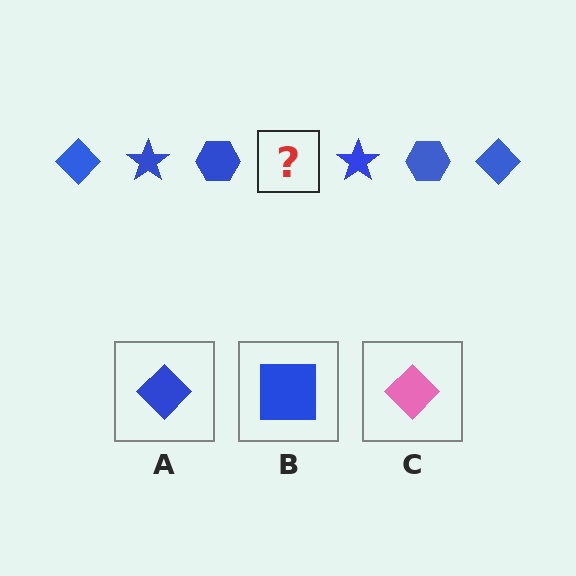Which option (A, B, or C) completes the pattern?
A.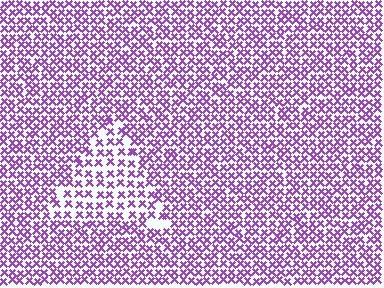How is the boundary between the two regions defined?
The boundary is defined by a change in element density (approximately 1.7x ratio). All elements are the same color, size, and shape.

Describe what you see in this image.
The image contains small purple elements arranged at two different densities. A triangle-shaped region is visible where the elements are less densely packed than the surrounding area.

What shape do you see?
I see a triangle.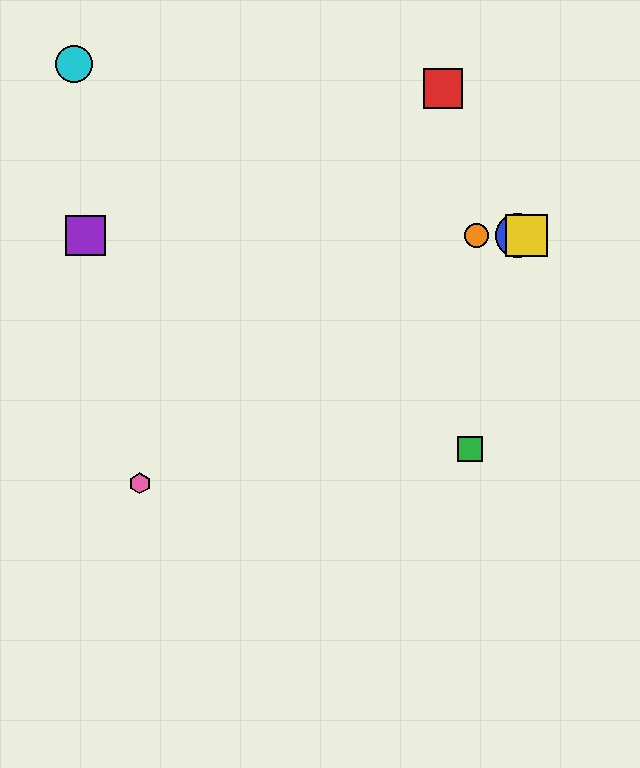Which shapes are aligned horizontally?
The blue circle, the yellow square, the purple square, the orange circle are aligned horizontally.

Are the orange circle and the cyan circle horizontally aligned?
No, the orange circle is at y≈235 and the cyan circle is at y≈64.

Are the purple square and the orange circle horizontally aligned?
Yes, both are at y≈235.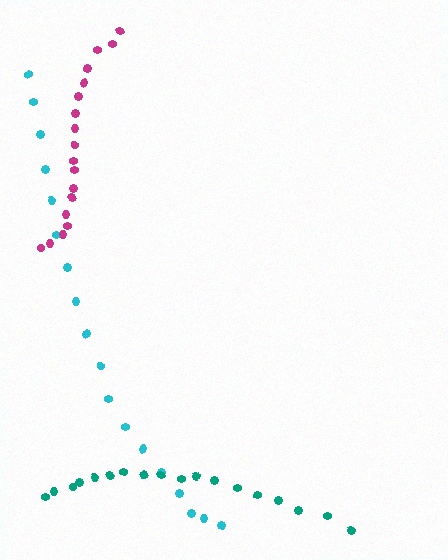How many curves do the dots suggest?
There are 3 distinct paths.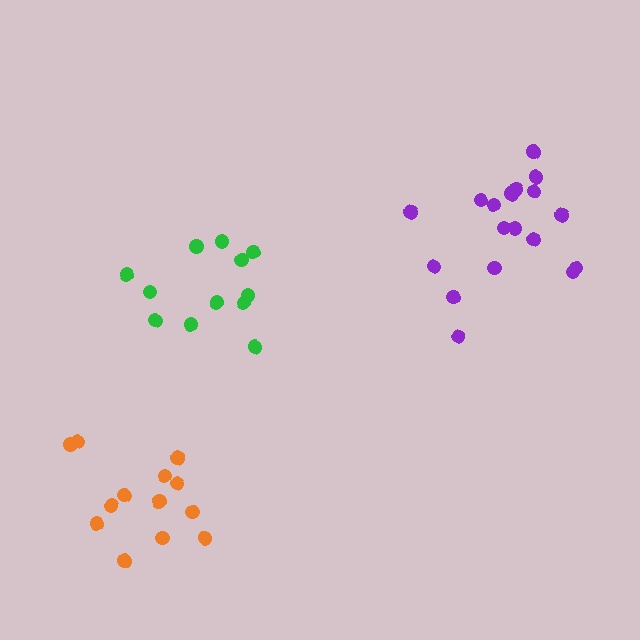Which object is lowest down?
The orange cluster is bottommost.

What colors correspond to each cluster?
The clusters are colored: green, orange, purple.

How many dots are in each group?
Group 1: 12 dots, Group 2: 13 dots, Group 3: 18 dots (43 total).